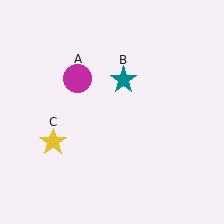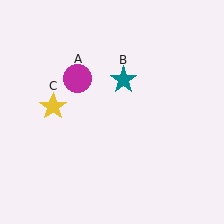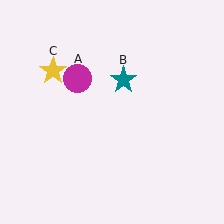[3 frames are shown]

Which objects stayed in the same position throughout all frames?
Magenta circle (object A) and teal star (object B) remained stationary.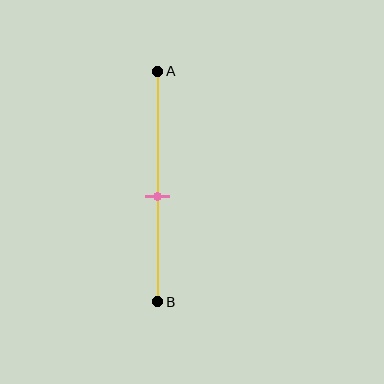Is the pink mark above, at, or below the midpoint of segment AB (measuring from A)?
The pink mark is below the midpoint of segment AB.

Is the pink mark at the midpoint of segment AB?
No, the mark is at about 55% from A, not at the 50% midpoint.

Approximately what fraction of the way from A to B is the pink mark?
The pink mark is approximately 55% of the way from A to B.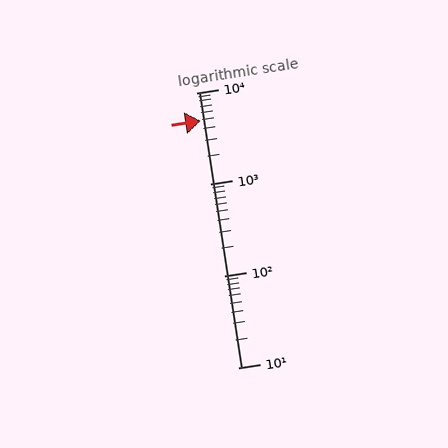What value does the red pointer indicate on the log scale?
The pointer indicates approximately 4900.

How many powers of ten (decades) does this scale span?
The scale spans 3 decades, from 10 to 10000.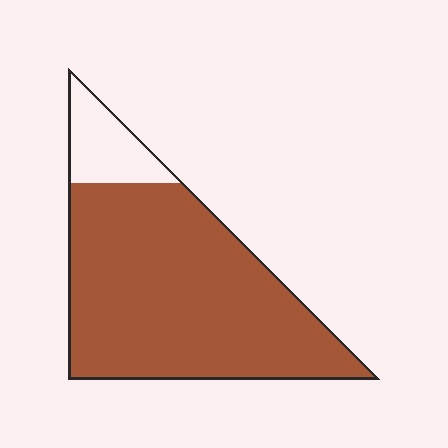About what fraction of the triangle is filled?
About seven eighths (7/8).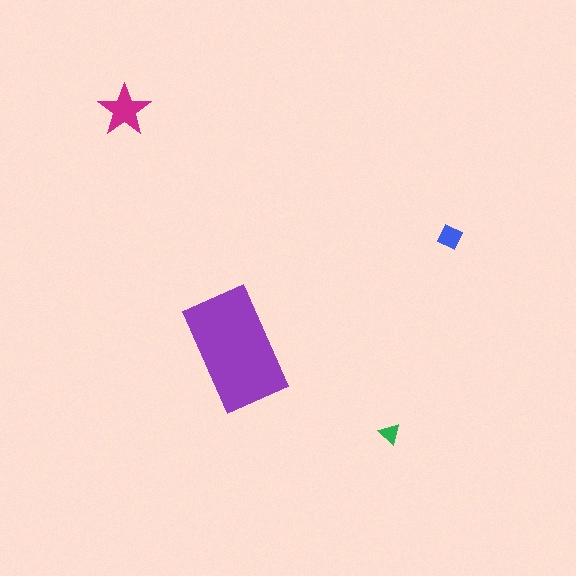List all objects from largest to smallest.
The purple rectangle, the magenta star, the blue diamond, the green triangle.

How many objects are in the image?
There are 4 objects in the image.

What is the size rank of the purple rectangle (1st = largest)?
1st.